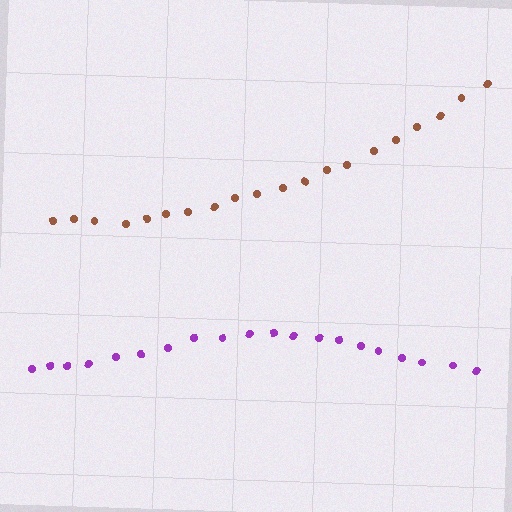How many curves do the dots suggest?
There are 2 distinct paths.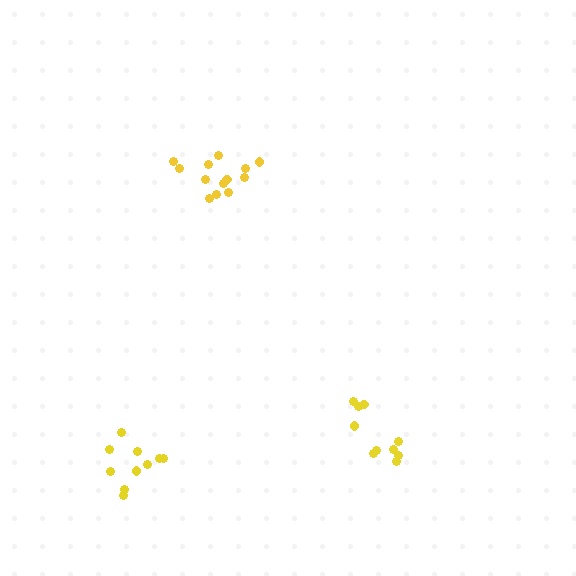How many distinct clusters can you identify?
There are 3 distinct clusters.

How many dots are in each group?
Group 1: 10 dots, Group 2: 13 dots, Group 3: 10 dots (33 total).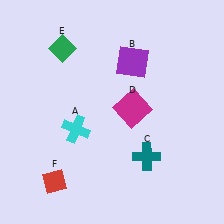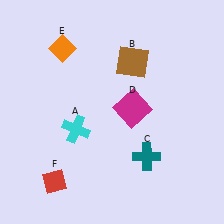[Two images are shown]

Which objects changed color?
B changed from purple to brown. E changed from green to orange.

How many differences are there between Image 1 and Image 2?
There are 2 differences between the two images.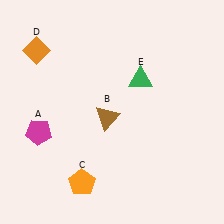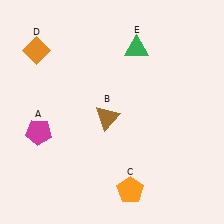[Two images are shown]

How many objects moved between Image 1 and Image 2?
2 objects moved between the two images.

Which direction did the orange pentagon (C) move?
The orange pentagon (C) moved right.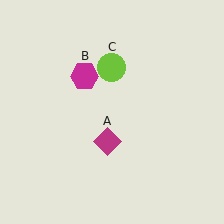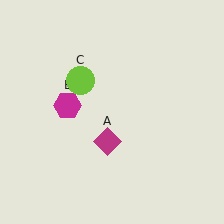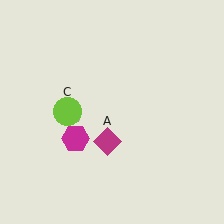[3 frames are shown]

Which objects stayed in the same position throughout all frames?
Magenta diamond (object A) remained stationary.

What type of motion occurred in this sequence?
The magenta hexagon (object B), lime circle (object C) rotated counterclockwise around the center of the scene.